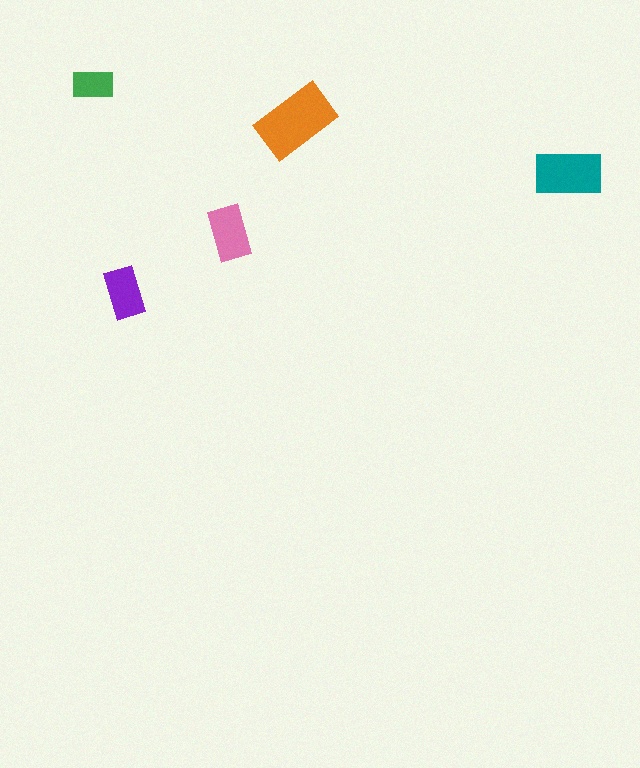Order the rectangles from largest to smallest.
the orange one, the teal one, the pink one, the purple one, the green one.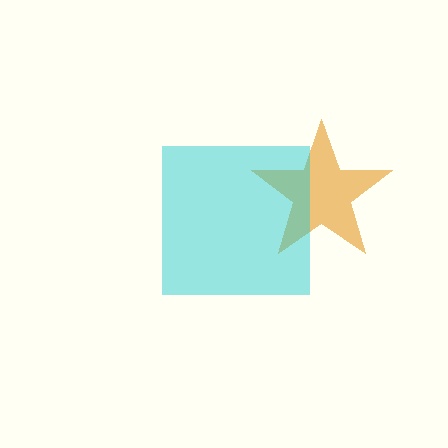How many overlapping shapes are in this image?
There are 2 overlapping shapes in the image.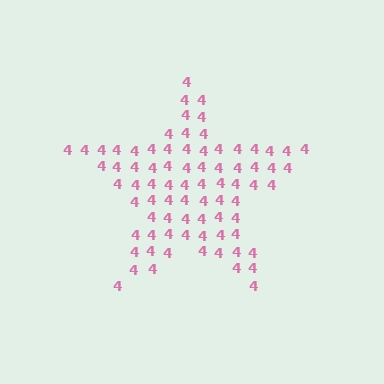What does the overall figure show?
The overall figure shows a star.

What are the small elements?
The small elements are digit 4's.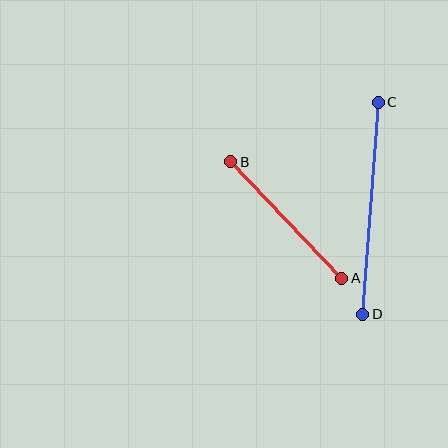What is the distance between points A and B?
The distance is approximately 161 pixels.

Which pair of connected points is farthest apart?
Points C and D are farthest apart.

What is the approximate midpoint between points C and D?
The midpoint is at approximately (370, 208) pixels.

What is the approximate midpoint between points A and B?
The midpoint is at approximately (286, 220) pixels.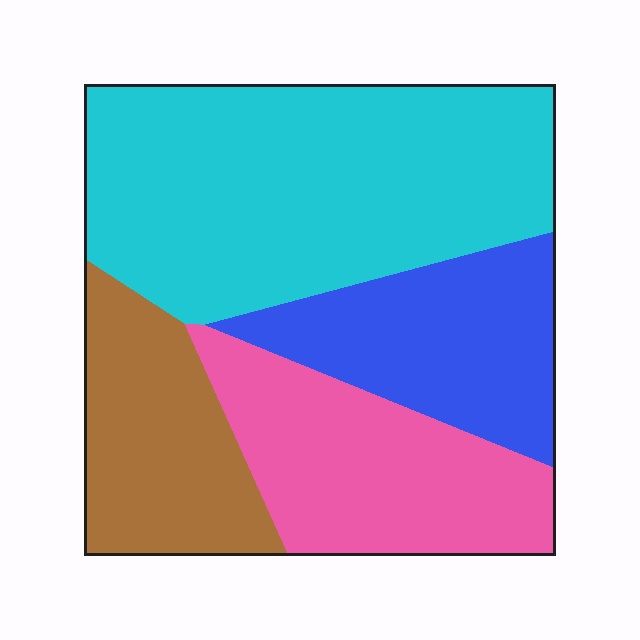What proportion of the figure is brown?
Brown takes up about one sixth (1/6) of the figure.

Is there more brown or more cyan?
Cyan.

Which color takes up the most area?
Cyan, at roughly 40%.